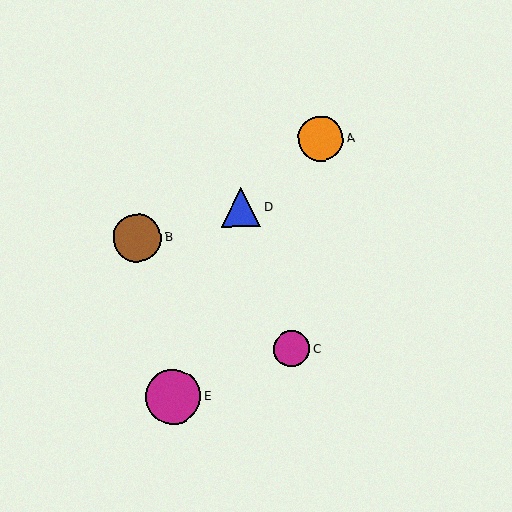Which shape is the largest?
The magenta circle (labeled E) is the largest.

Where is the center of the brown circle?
The center of the brown circle is at (137, 238).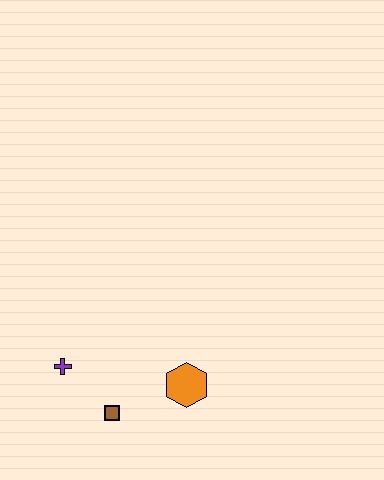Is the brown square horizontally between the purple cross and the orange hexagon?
Yes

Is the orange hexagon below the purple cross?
Yes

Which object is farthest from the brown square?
The orange hexagon is farthest from the brown square.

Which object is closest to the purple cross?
The brown square is closest to the purple cross.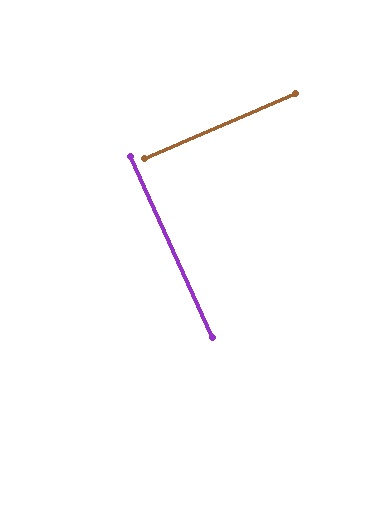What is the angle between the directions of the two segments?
Approximately 89 degrees.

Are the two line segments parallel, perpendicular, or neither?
Perpendicular — they meet at approximately 89°.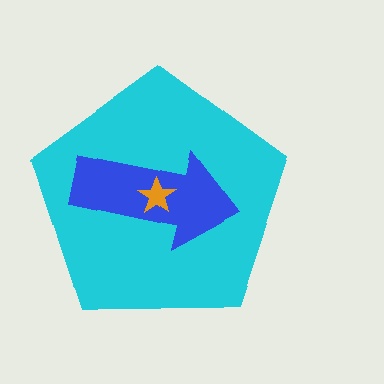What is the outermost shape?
The cyan pentagon.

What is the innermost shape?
The orange star.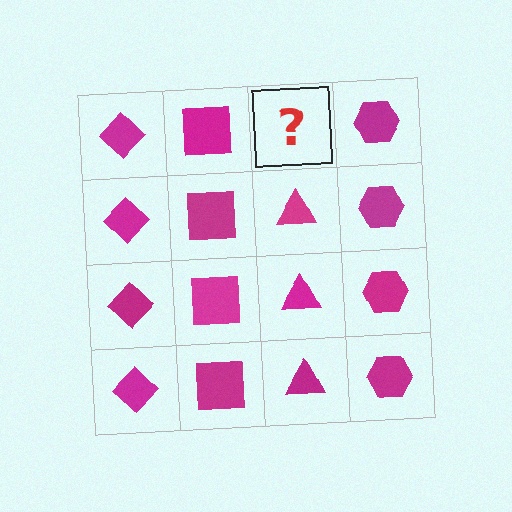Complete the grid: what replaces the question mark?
The question mark should be replaced with a magenta triangle.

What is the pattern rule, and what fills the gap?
The rule is that each column has a consistent shape. The gap should be filled with a magenta triangle.